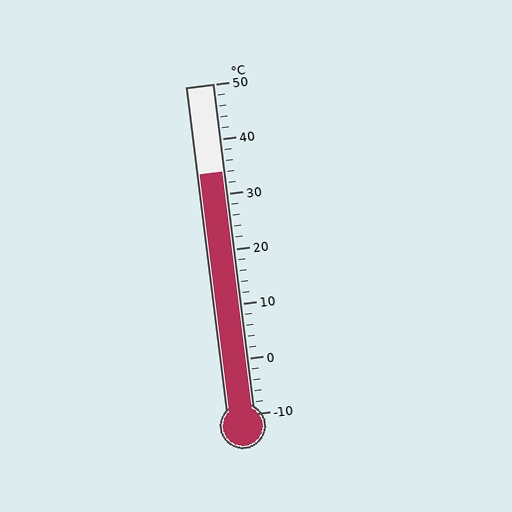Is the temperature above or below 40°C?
The temperature is below 40°C.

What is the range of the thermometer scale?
The thermometer scale ranges from -10°C to 50°C.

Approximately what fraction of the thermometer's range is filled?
The thermometer is filled to approximately 75% of its range.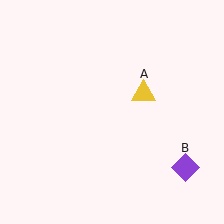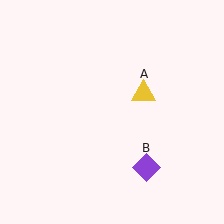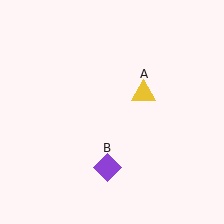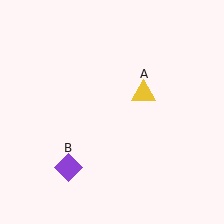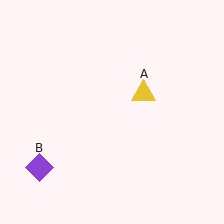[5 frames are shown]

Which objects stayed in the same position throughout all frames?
Yellow triangle (object A) remained stationary.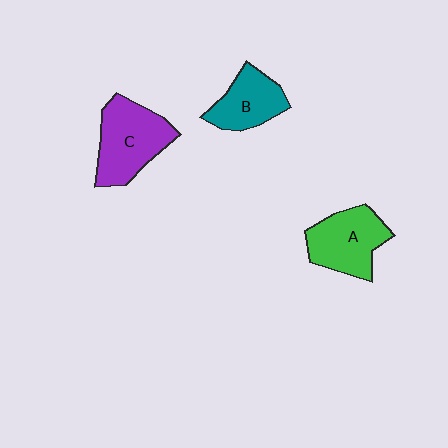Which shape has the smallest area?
Shape B (teal).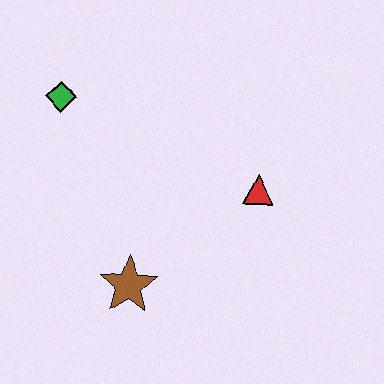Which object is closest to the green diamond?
The brown star is closest to the green diamond.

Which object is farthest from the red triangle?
The green diamond is farthest from the red triangle.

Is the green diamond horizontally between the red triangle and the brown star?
No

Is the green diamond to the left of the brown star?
Yes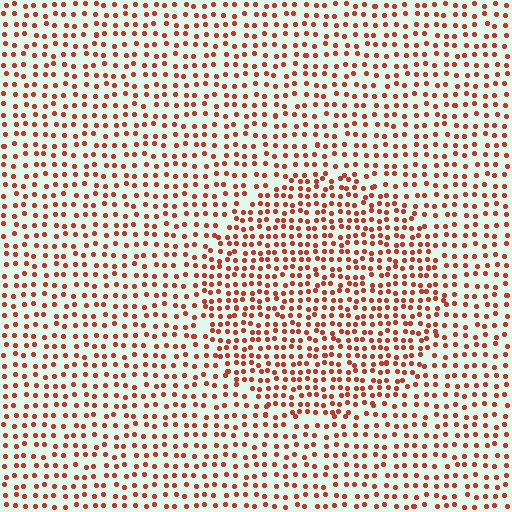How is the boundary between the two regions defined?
The boundary is defined by a change in element density (approximately 1.6x ratio). All elements are the same color, size, and shape.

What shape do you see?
I see a circle.